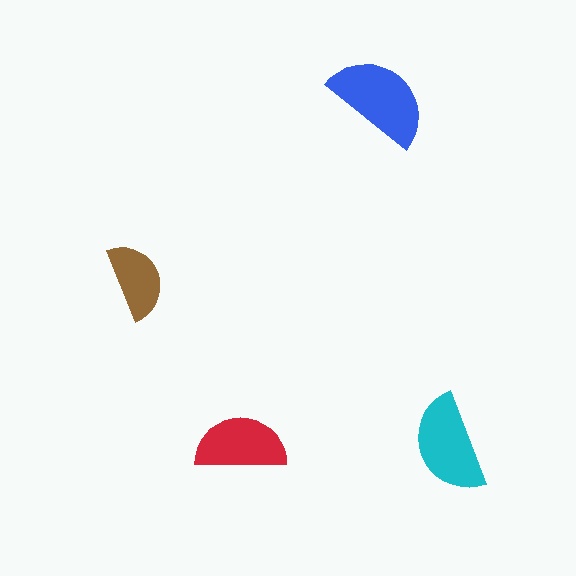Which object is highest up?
The blue semicircle is topmost.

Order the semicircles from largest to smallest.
the blue one, the cyan one, the red one, the brown one.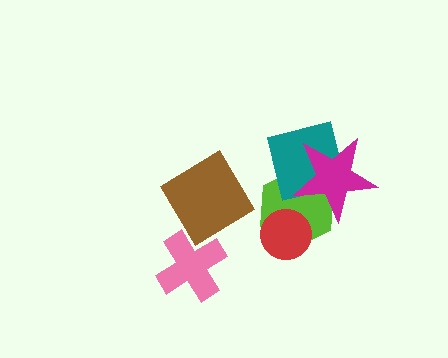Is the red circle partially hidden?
No, no other shape covers it.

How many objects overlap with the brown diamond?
1 object overlaps with the brown diamond.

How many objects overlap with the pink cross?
1 object overlaps with the pink cross.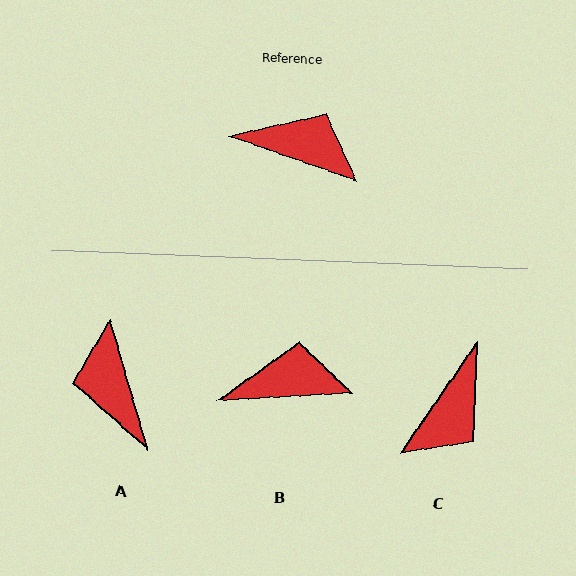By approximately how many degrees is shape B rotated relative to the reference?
Approximately 23 degrees counter-clockwise.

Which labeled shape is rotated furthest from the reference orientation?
A, about 126 degrees away.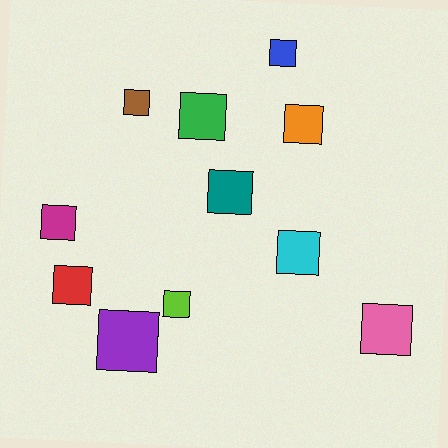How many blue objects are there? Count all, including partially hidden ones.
There is 1 blue object.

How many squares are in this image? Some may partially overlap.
There are 11 squares.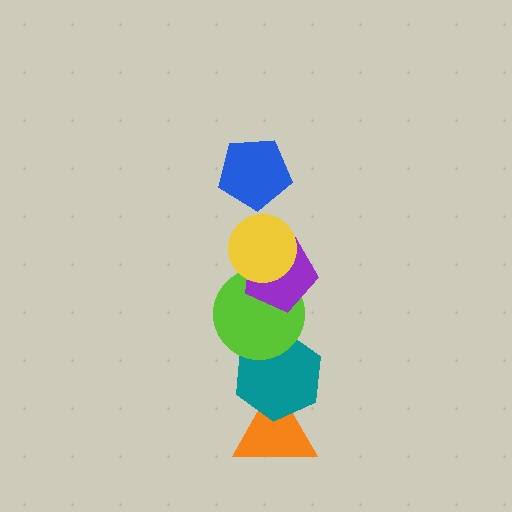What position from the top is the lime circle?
The lime circle is 4th from the top.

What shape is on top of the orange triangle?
The teal hexagon is on top of the orange triangle.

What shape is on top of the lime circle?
The purple pentagon is on top of the lime circle.